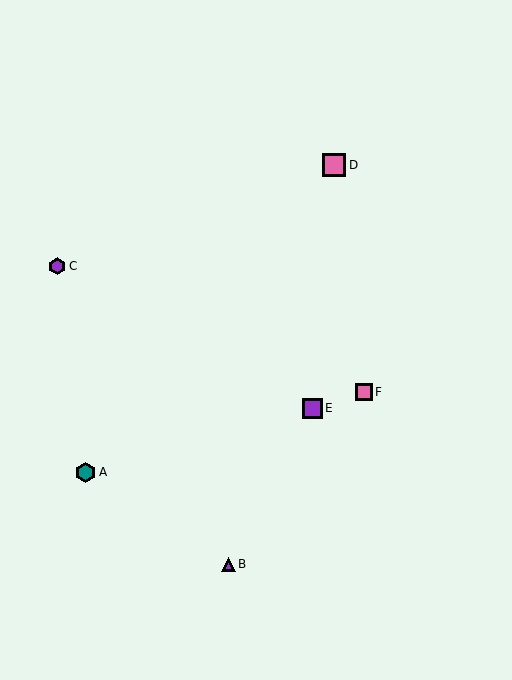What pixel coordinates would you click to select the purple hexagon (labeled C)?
Click at (57, 266) to select the purple hexagon C.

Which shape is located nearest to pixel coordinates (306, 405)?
The purple square (labeled E) at (312, 408) is nearest to that location.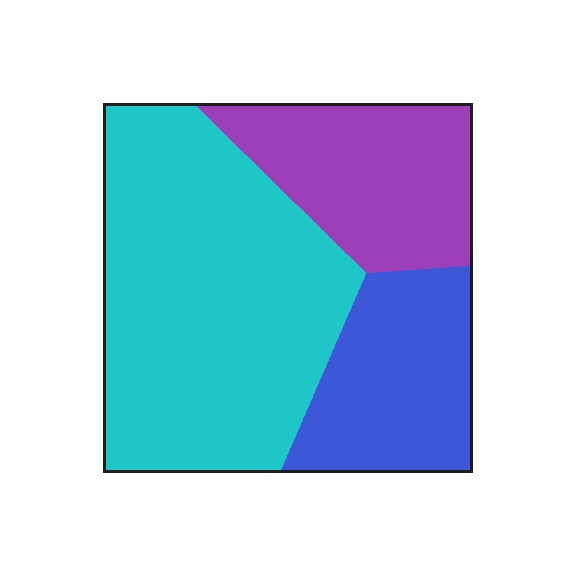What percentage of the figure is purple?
Purple takes up about one quarter (1/4) of the figure.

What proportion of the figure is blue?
Blue takes up less than a quarter of the figure.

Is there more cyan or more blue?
Cyan.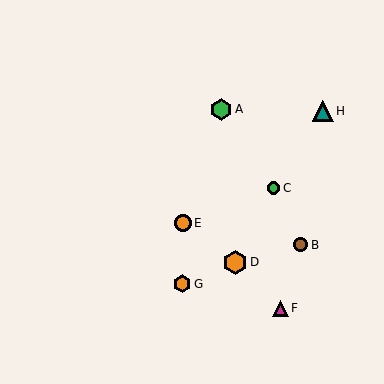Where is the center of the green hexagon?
The center of the green hexagon is at (221, 109).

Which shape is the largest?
The orange hexagon (labeled D) is the largest.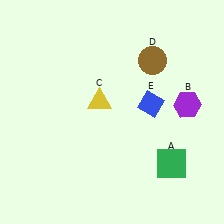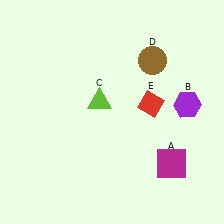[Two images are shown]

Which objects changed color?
A changed from green to magenta. C changed from yellow to lime. E changed from blue to red.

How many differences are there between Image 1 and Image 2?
There are 3 differences between the two images.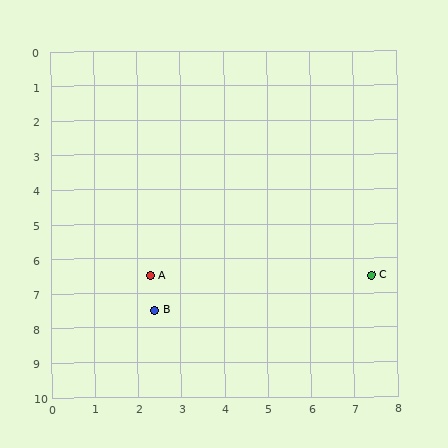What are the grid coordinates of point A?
Point A is at approximately (2.3, 6.5).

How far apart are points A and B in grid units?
Points A and B are about 1.0 grid units apart.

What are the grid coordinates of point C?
Point C is at approximately (7.4, 6.5).